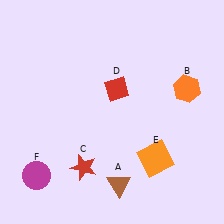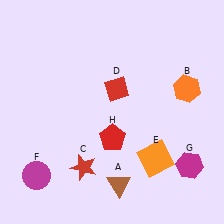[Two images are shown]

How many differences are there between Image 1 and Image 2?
There are 2 differences between the two images.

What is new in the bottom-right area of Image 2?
A red pentagon (H) was added in the bottom-right area of Image 2.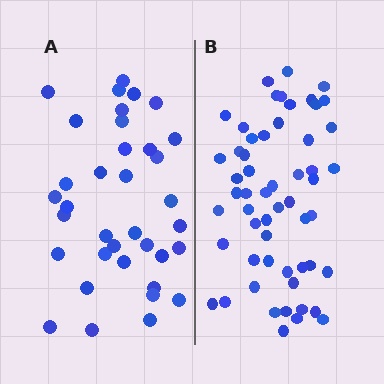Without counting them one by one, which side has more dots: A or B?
Region B (the right region) has more dots.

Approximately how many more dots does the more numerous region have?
Region B has approximately 20 more dots than region A.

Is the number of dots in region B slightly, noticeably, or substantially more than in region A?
Region B has substantially more. The ratio is roughly 1.6 to 1.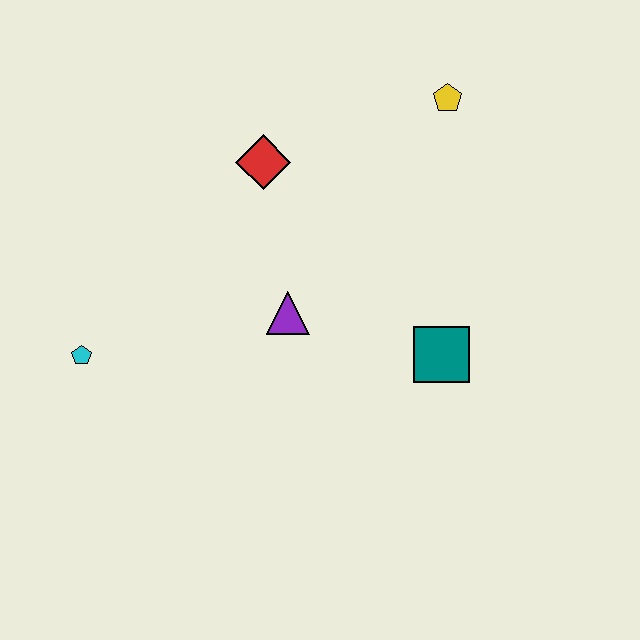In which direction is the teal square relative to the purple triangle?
The teal square is to the right of the purple triangle.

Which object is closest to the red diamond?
The purple triangle is closest to the red diamond.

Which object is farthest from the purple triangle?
The yellow pentagon is farthest from the purple triangle.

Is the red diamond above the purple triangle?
Yes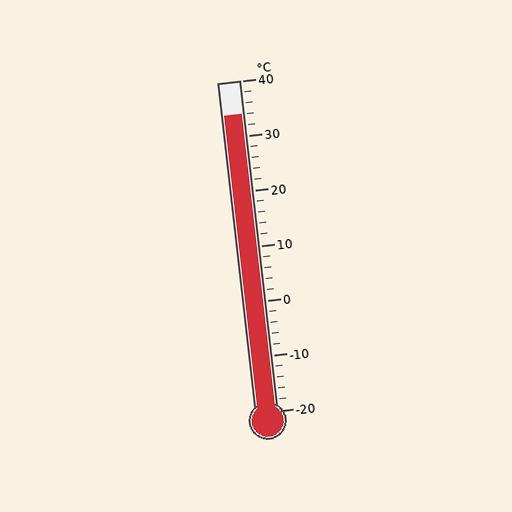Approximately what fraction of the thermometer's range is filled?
The thermometer is filled to approximately 90% of its range.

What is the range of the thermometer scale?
The thermometer scale ranges from -20°C to 40°C.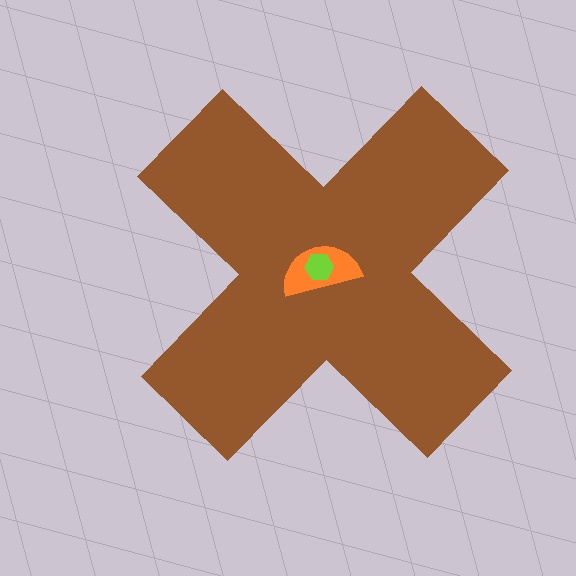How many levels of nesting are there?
3.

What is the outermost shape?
The brown cross.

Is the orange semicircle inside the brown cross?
Yes.